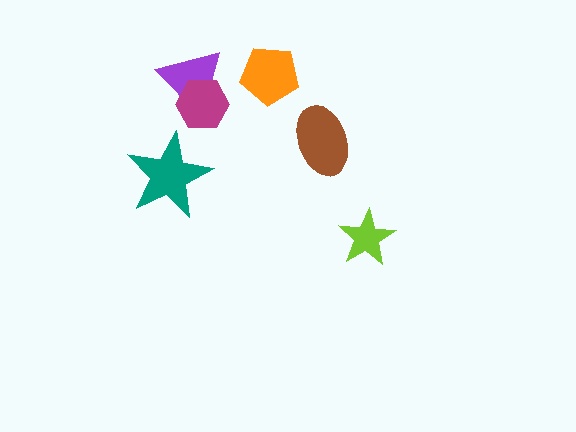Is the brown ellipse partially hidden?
No, no other shape covers it.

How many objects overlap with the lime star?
0 objects overlap with the lime star.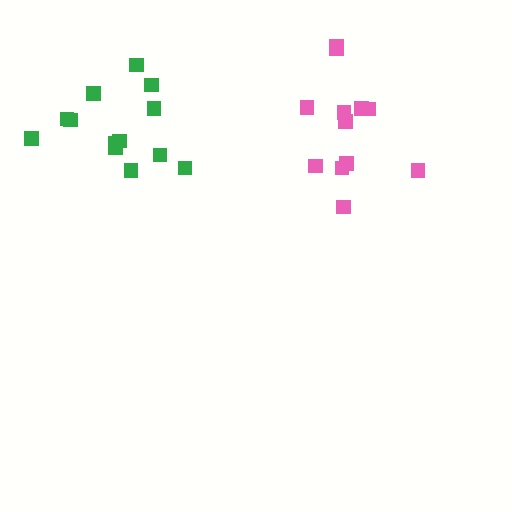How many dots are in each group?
Group 1: 12 dots, Group 2: 13 dots (25 total).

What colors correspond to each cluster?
The clusters are colored: pink, green.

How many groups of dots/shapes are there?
There are 2 groups.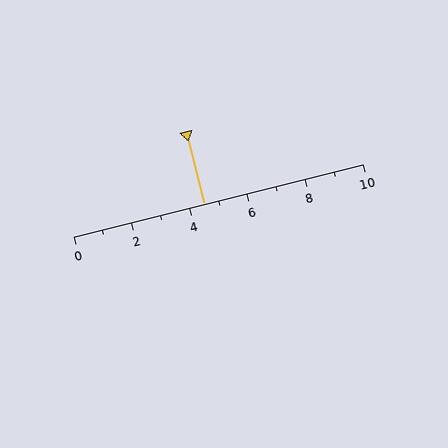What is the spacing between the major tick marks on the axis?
The major ticks are spaced 2 apart.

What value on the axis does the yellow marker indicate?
The marker indicates approximately 4.5.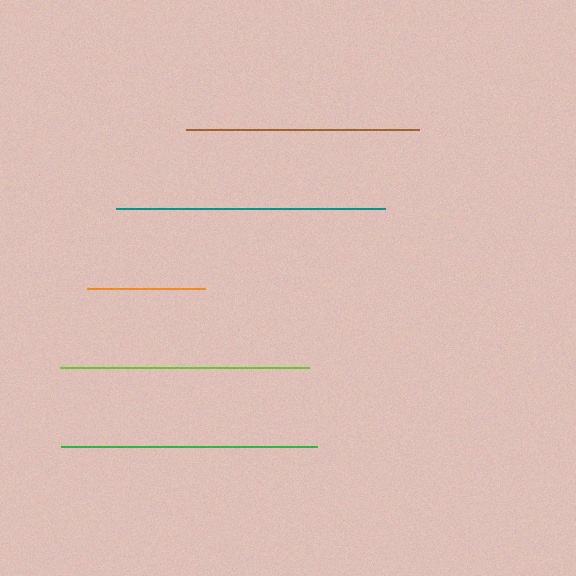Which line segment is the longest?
The teal line is the longest at approximately 268 pixels.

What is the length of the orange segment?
The orange segment is approximately 117 pixels long.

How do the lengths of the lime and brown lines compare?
The lime and brown lines are approximately the same length.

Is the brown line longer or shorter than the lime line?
The lime line is longer than the brown line.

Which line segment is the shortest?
The orange line is the shortest at approximately 117 pixels.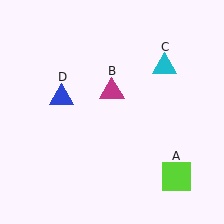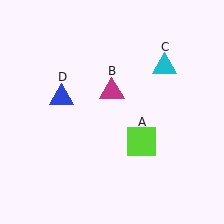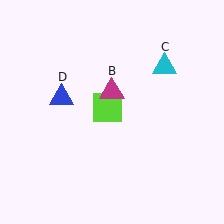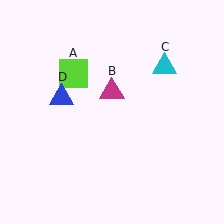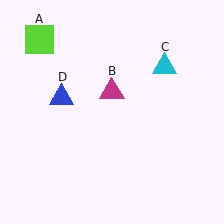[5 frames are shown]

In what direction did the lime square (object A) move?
The lime square (object A) moved up and to the left.